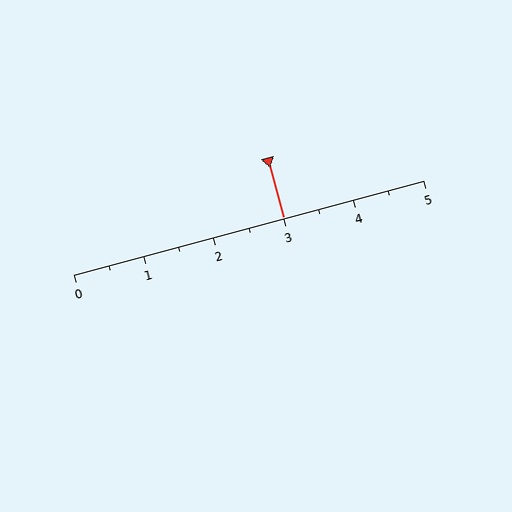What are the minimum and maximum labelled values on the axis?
The axis runs from 0 to 5.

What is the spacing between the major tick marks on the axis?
The major ticks are spaced 1 apart.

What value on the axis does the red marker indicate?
The marker indicates approximately 3.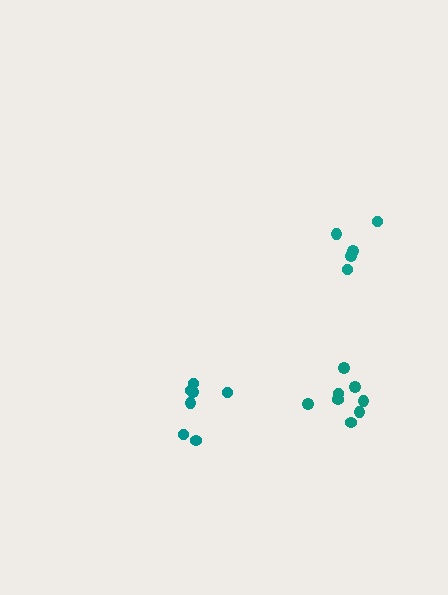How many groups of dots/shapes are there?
There are 3 groups.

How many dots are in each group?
Group 1: 5 dots, Group 2: 7 dots, Group 3: 8 dots (20 total).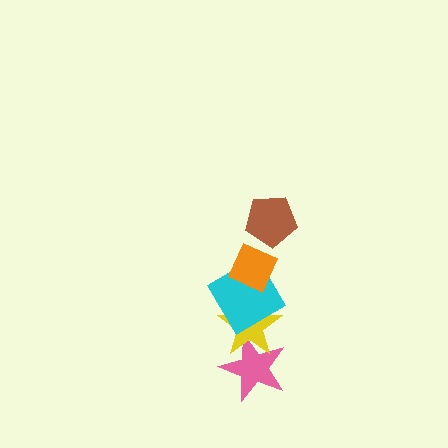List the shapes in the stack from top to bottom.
From top to bottom: the brown pentagon, the orange diamond, the cyan diamond, the yellow star, the pink star.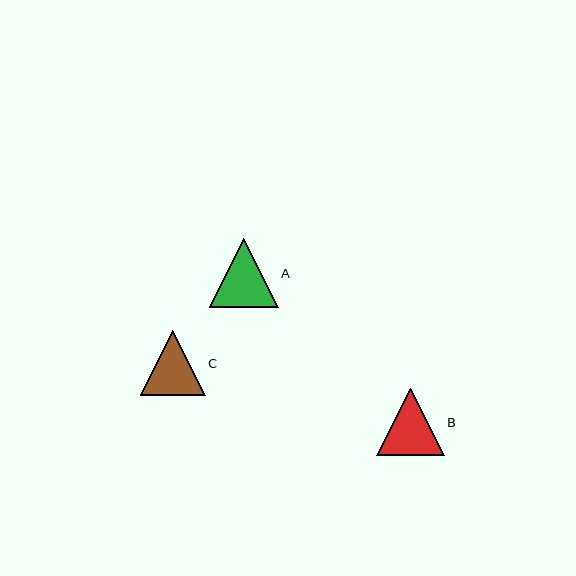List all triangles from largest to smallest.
From largest to smallest: A, B, C.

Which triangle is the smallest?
Triangle C is the smallest with a size of approximately 65 pixels.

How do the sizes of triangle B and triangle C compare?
Triangle B and triangle C are approximately the same size.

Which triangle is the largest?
Triangle A is the largest with a size of approximately 68 pixels.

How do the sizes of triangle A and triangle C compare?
Triangle A and triangle C are approximately the same size.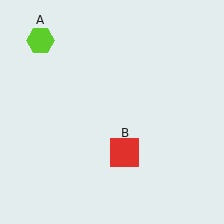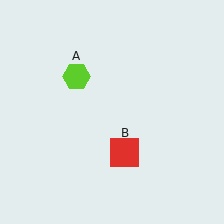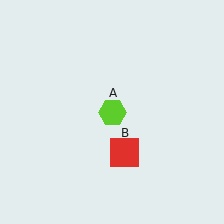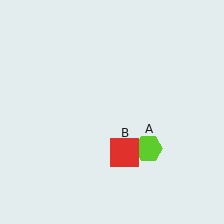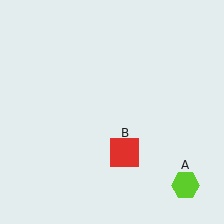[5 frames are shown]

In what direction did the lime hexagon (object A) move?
The lime hexagon (object A) moved down and to the right.